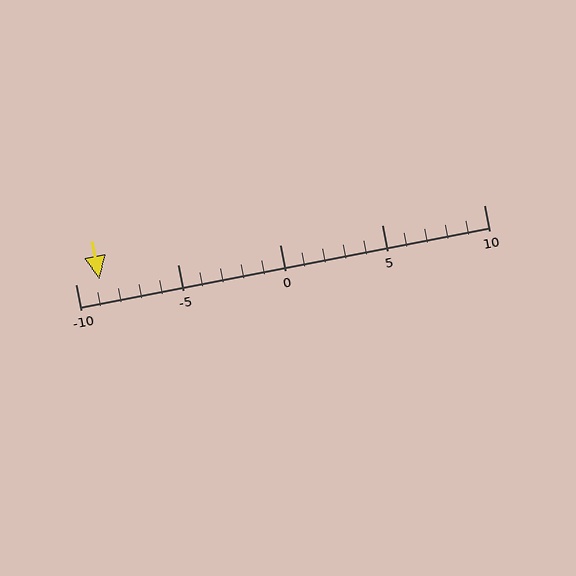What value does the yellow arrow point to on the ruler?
The yellow arrow points to approximately -9.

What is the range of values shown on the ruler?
The ruler shows values from -10 to 10.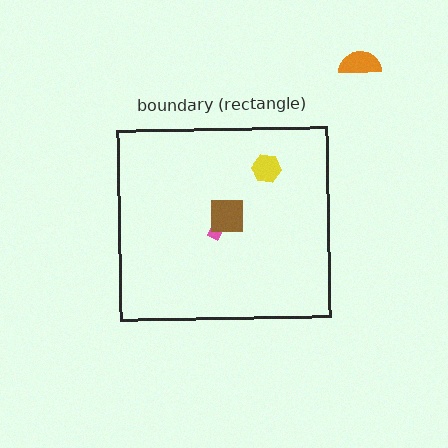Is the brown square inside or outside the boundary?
Inside.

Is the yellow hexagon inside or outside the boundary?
Inside.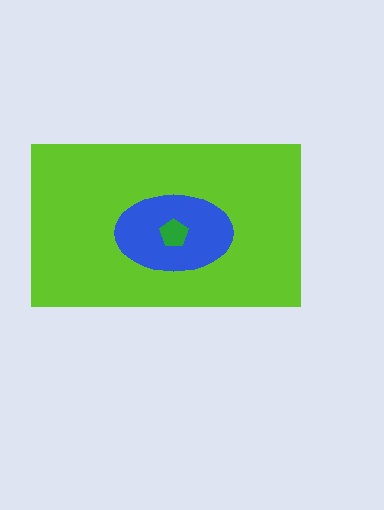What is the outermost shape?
The lime rectangle.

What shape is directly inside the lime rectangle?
The blue ellipse.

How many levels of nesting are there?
3.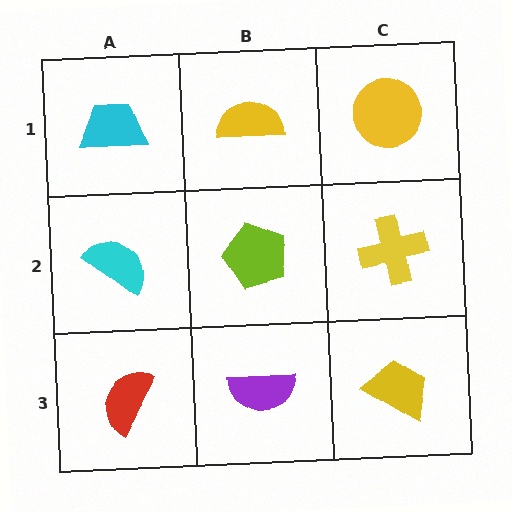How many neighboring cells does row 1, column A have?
2.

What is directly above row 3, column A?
A cyan semicircle.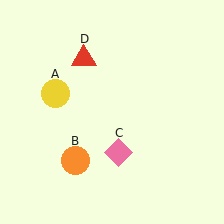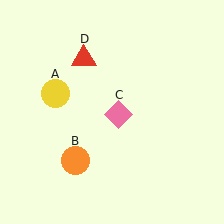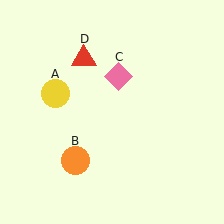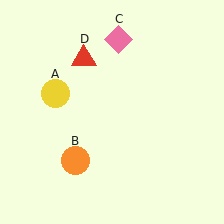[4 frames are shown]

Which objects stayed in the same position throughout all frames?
Yellow circle (object A) and orange circle (object B) and red triangle (object D) remained stationary.